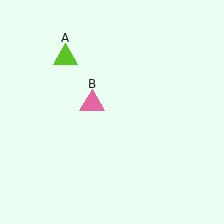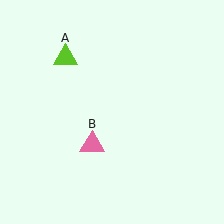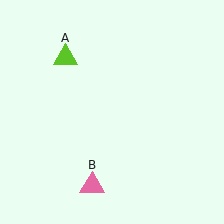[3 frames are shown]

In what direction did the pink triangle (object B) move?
The pink triangle (object B) moved down.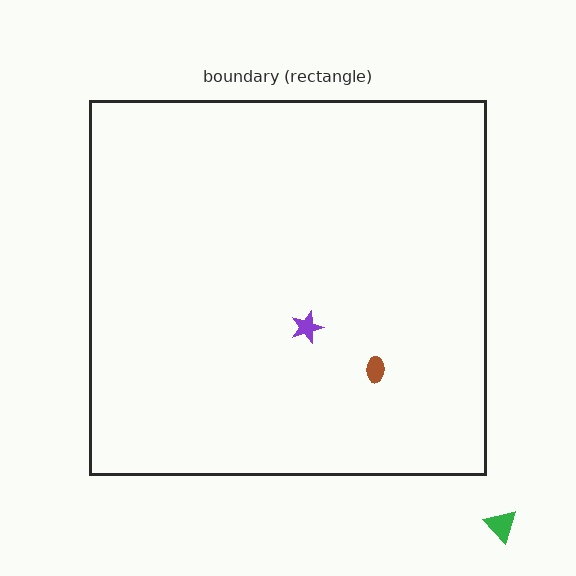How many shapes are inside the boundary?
2 inside, 1 outside.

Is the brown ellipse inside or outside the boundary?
Inside.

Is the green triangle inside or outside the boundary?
Outside.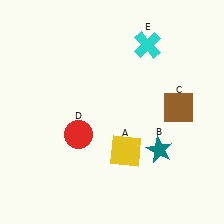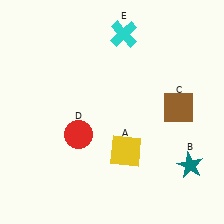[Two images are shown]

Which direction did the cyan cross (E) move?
The cyan cross (E) moved left.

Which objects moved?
The objects that moved are: the teal star (B), the cyan cross (E).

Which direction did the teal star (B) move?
The teal star (B) moved right.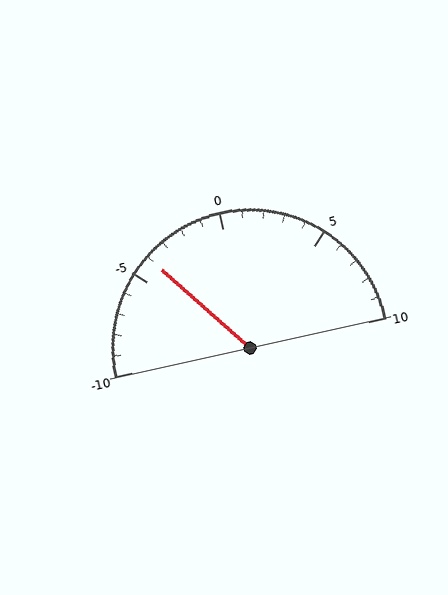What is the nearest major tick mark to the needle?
The nearest major tick mark is -5.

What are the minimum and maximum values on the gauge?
The gauge ranges from -10 to 10.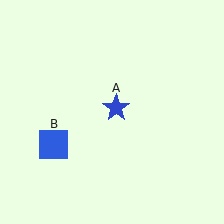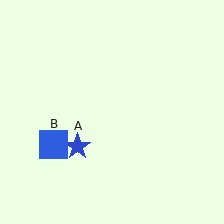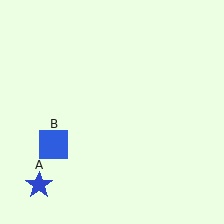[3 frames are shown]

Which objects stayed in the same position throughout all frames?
Blue square (object B) remained stationary.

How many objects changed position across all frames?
1 object changed position: blue star (object A).